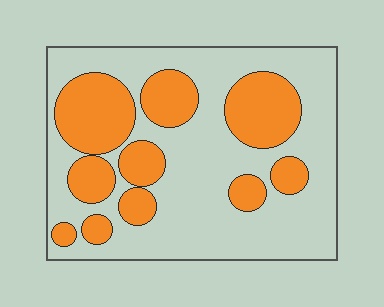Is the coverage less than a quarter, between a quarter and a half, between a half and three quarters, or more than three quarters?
Between a quarter and a half.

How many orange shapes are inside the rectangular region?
10.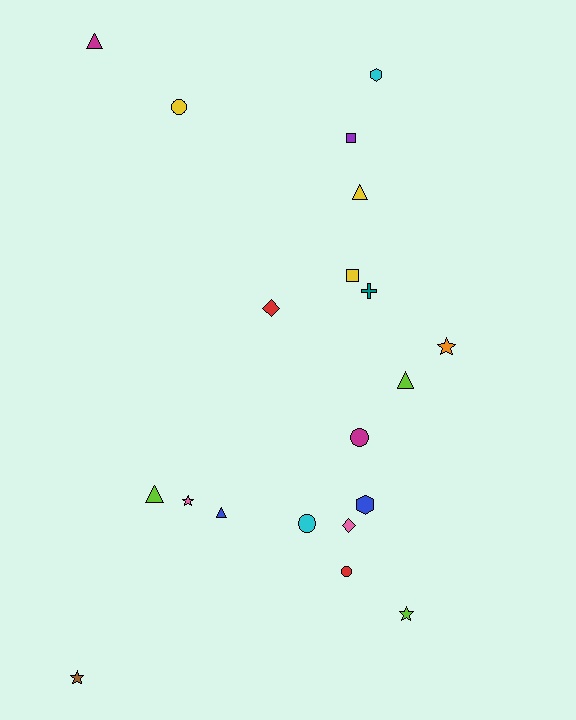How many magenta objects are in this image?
There are 2 magenta objects.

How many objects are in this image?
There are 20 objects.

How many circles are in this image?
There are 4 circles.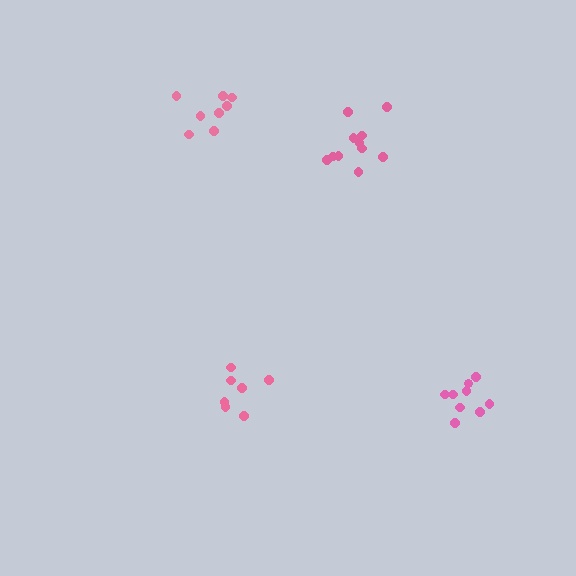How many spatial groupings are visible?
There are 4 spatial groupings.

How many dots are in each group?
Group 1: 8 dots, Group 2: 9 dots, Group 3: 11 dots, Group 4: 7 dots (35 total).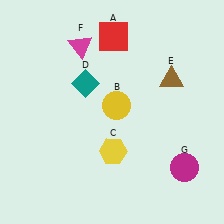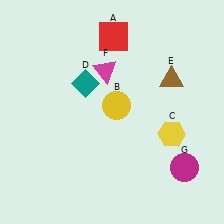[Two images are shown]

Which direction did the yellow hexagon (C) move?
The yellow hexagon (C) moved right.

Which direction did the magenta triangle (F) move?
The magenta triangle (F) moved down.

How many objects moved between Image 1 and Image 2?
2 objects moved between the two images.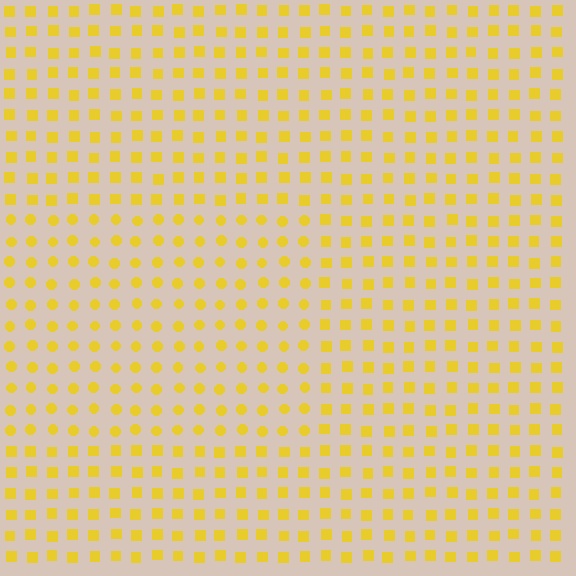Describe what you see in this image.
The image is filled with small yellow elements arranged in a uniform grid. A rectangle-shaped region contains circles, while the surrounding area contains squares. The boundary is defined purely by the change in element shape.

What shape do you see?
I see a rectangle.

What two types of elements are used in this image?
The image uses circles inside the rectangle region and squares outside it.